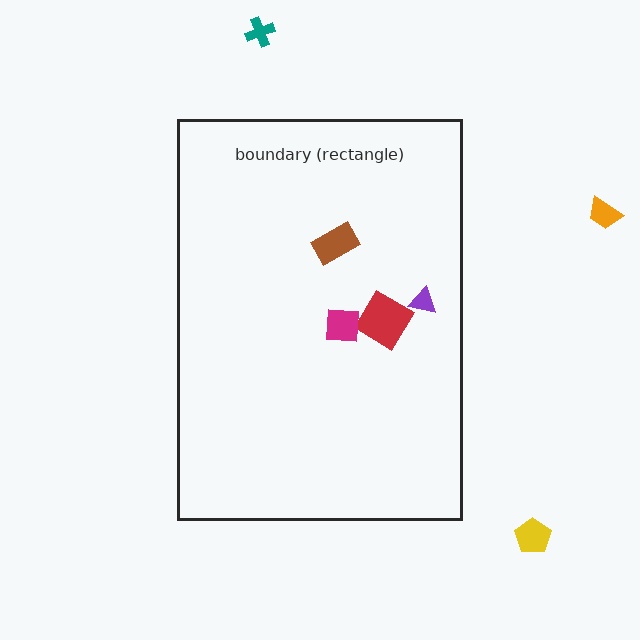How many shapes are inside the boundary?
4 inside, 3 outside.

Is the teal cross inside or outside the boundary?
Outside.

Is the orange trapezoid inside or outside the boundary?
Outside.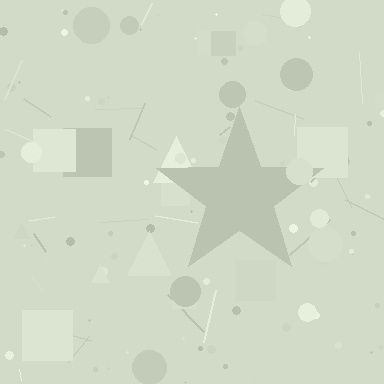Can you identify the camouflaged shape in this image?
The camouflaged shape is a star.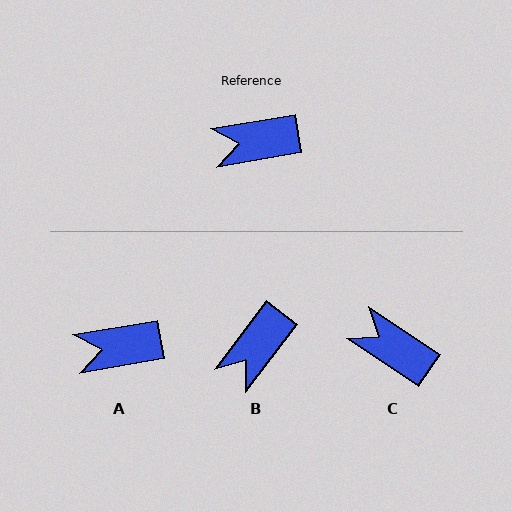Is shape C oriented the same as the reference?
No, it is off by about 44 degrees.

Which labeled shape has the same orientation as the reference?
A.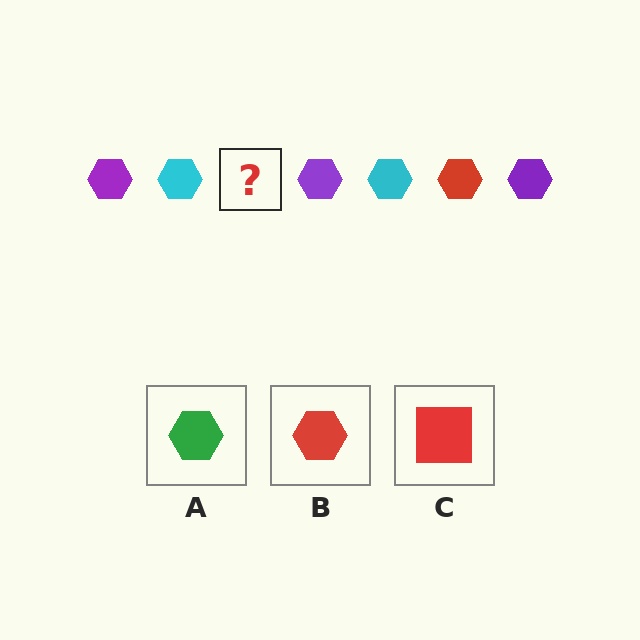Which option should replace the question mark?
Option B.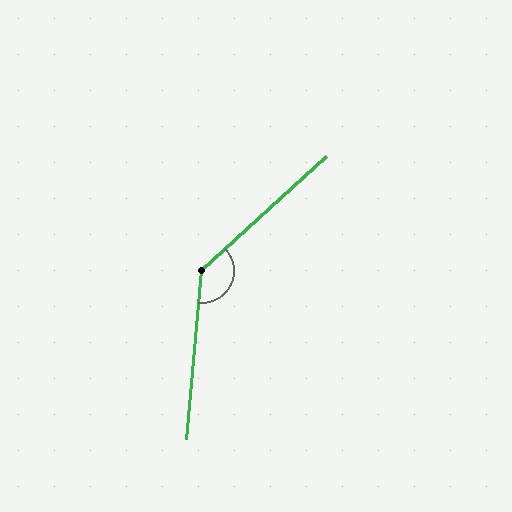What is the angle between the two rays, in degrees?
Approximately 138 degrees.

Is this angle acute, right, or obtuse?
It is obtuse.